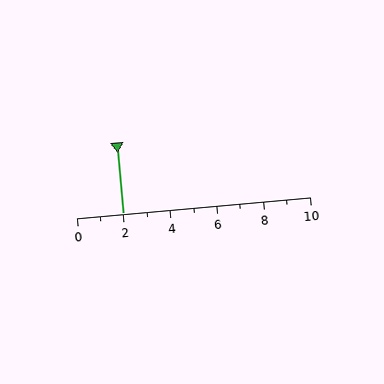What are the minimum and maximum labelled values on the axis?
The axis runs from 0 to 10.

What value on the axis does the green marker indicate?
The marker indicates approximately 2.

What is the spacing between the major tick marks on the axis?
The major ticks are spaced 2 apart.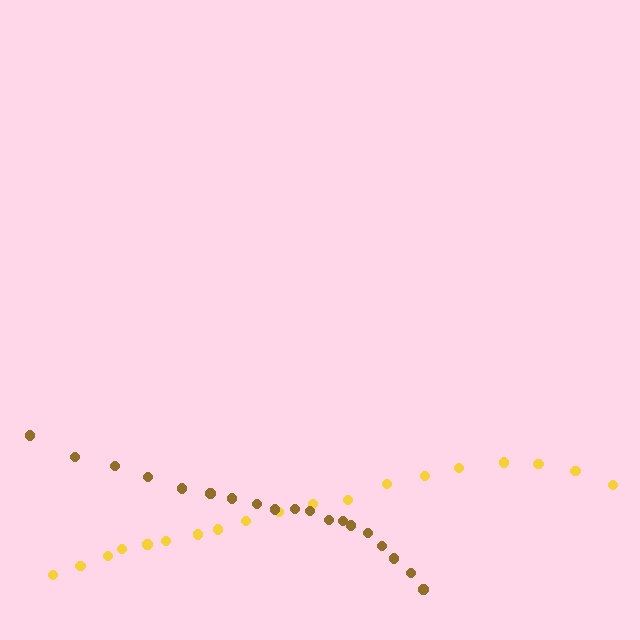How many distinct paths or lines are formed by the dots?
There are 2 distinct paths.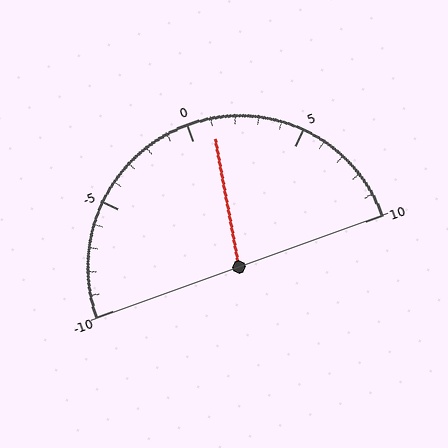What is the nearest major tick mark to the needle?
The nearest major tick mark is 0.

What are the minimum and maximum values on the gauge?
The gauge ranges from -10 to 10.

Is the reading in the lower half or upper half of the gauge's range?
The reading is in the upper half of the range (-10 to 10).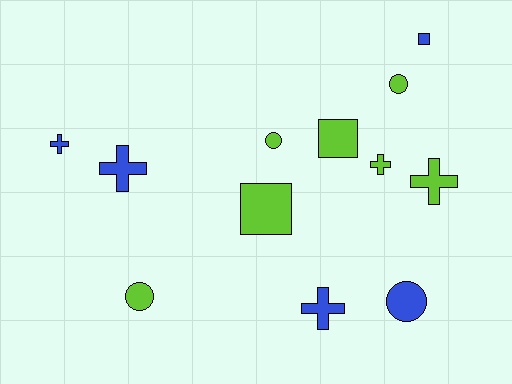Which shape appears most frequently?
Cross, with 5 objects.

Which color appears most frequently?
Lime, with 7 objects.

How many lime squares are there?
There are 2 lime squares.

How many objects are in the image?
There are 12 objects.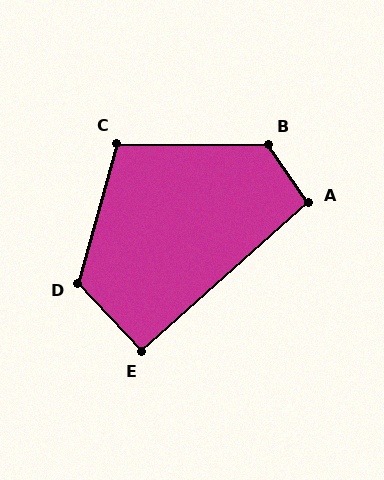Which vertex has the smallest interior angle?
E, at approximately 92 degrees.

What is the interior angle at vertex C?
Approximately 105 degrees (obtuse).